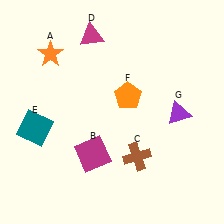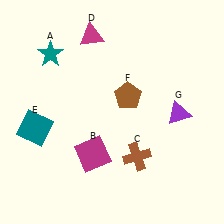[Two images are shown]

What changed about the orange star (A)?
In Image 1, A is orange. In Image 2, it changed to teal.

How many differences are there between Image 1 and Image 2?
There are 2 differences between the two images.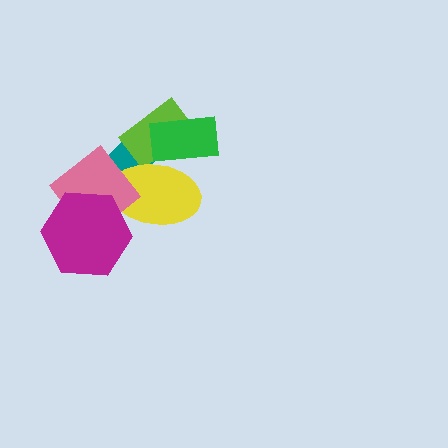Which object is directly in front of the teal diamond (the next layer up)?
The lime rectangle is directly in front of the teal diamond.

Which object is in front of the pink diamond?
The magenta hexagon is in front of the pink diamond.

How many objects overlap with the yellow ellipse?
5 objects overlap with the yellow ellipse.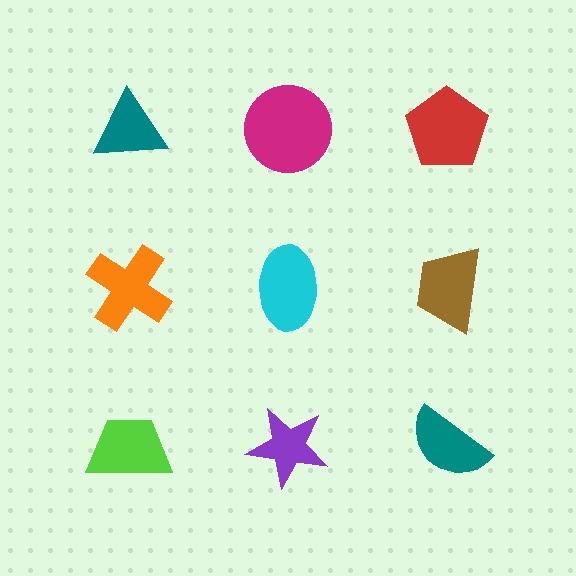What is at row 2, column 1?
An orange cross.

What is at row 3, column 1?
A lime trapezoid.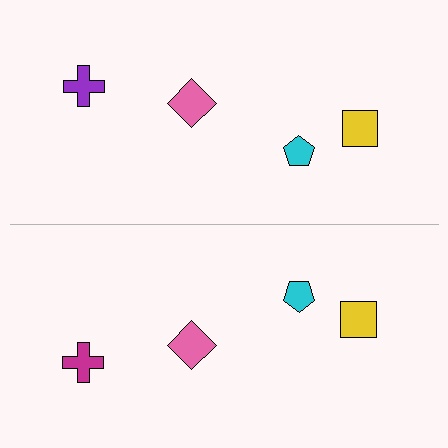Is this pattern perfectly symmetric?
No, the pattern is not perfectly symmetric. The magenta cross on the bottom side breaks the symmetry — its mirror counterpart is purple.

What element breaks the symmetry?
The magenta cross on the bottom side breaks the symmetry — its mirror counterpart is purple.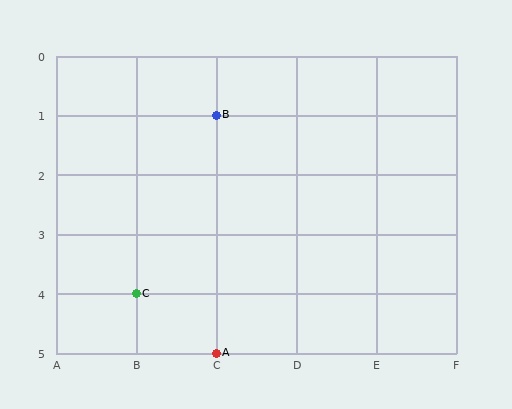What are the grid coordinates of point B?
Point B is at grid coordinates (C, 1).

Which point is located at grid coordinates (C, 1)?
Point B is at (C, 1).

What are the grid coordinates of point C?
Point C is at grid coordinates (B, 4).